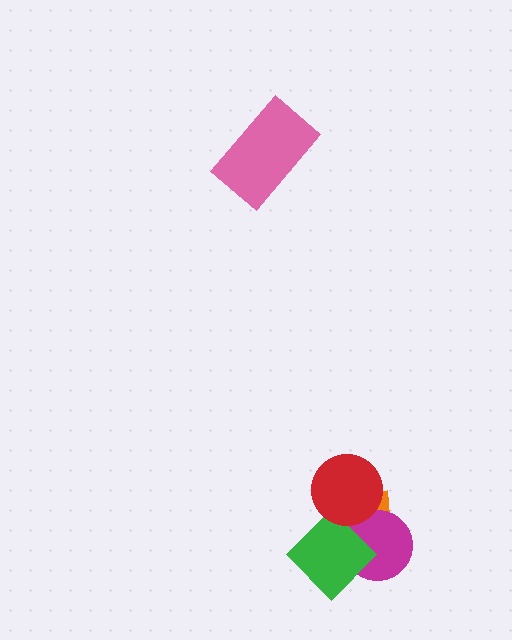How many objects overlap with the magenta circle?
2 objects overlap with the magenta circle.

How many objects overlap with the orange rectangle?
3 objects overlap with the orange rectangle.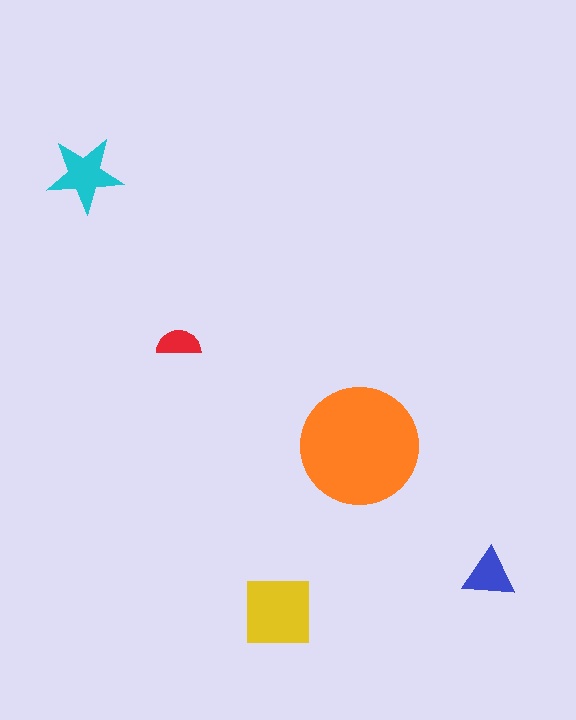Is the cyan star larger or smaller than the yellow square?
Smaller.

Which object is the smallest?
The red semicircle.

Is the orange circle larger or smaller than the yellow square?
Larger.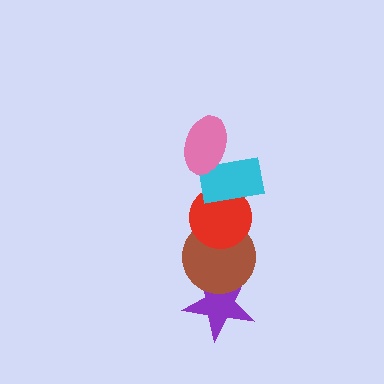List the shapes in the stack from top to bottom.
From top to bottom: the pink ellipse, the cyan rectangle, the red circle, the brown circle, the purple star.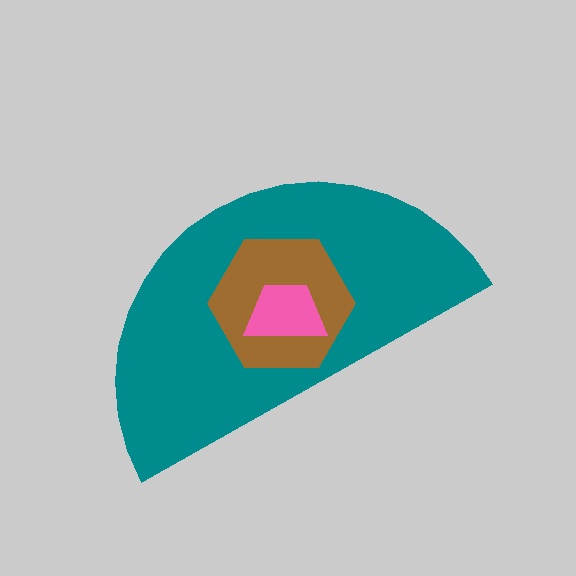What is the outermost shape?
The teal semicircle.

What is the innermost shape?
The pink trapezoid.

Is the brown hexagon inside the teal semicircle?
Yes.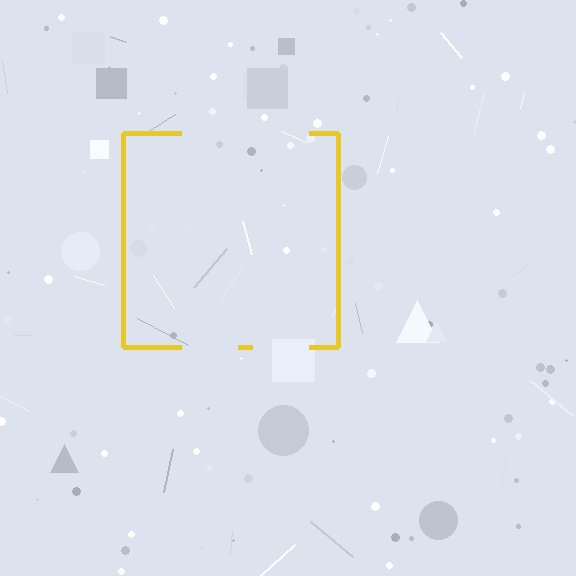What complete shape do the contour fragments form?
The contour fragments form a square.